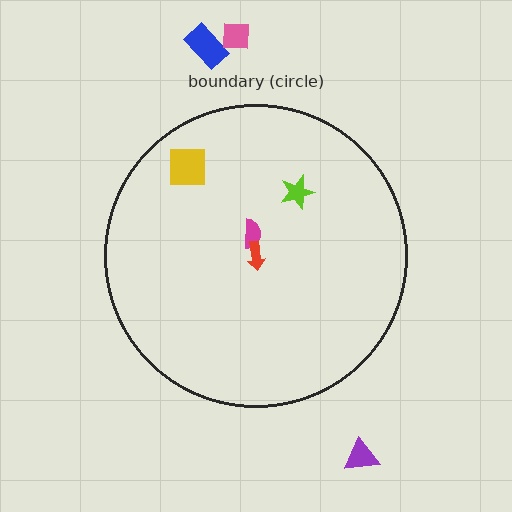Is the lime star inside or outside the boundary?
Inside.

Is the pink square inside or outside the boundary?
Outside.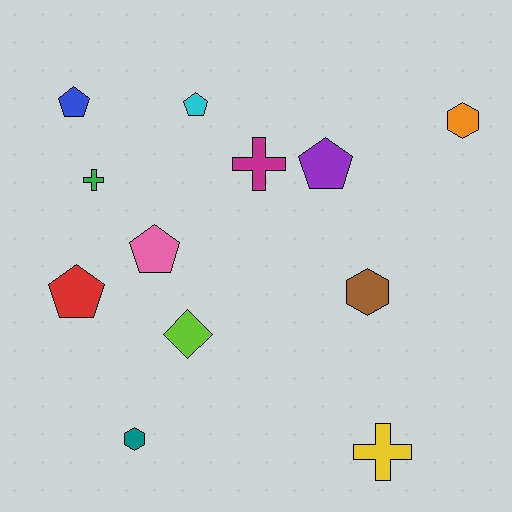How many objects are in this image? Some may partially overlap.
There are 12 objects.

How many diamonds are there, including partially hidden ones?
There is 1 diamond.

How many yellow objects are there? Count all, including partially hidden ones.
There is 1 yellow object.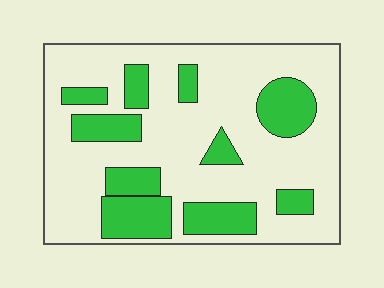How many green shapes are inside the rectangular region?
10.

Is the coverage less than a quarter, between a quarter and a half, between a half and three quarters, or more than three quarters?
Between a quarter and a half.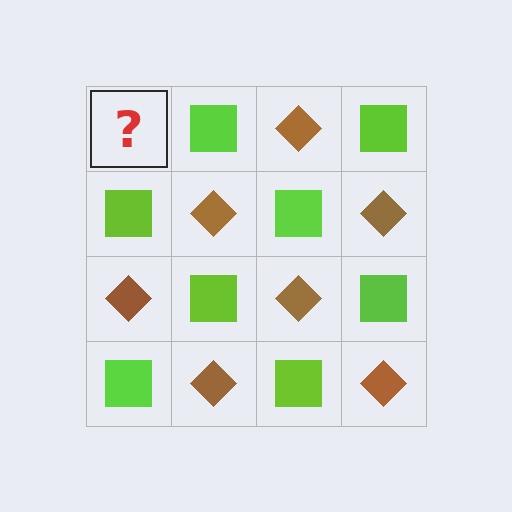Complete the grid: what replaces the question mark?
The question mark should be replaced with a brown diamond.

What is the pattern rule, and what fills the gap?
The rule is that it alternates brown diamond and lime square in a checkerboard pattern. The gap should be filled with a brown diamond.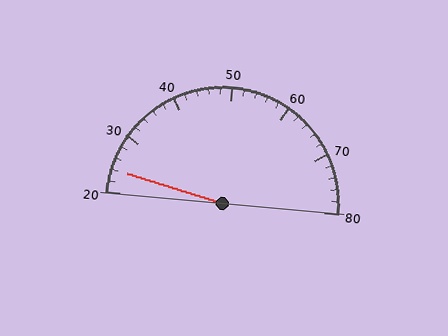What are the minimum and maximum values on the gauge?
The gauge ranges from 20 to 80.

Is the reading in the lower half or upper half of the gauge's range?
The reading is in the lower half of the range (20 to 80).